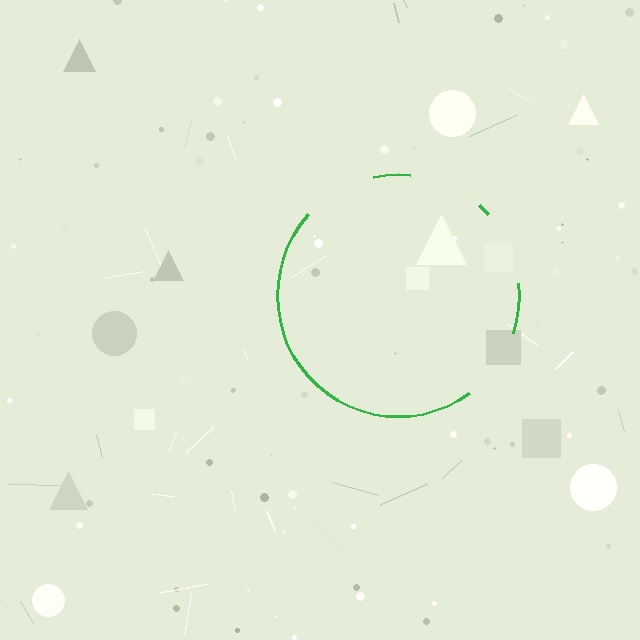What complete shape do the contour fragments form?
The contour fragments form a circle.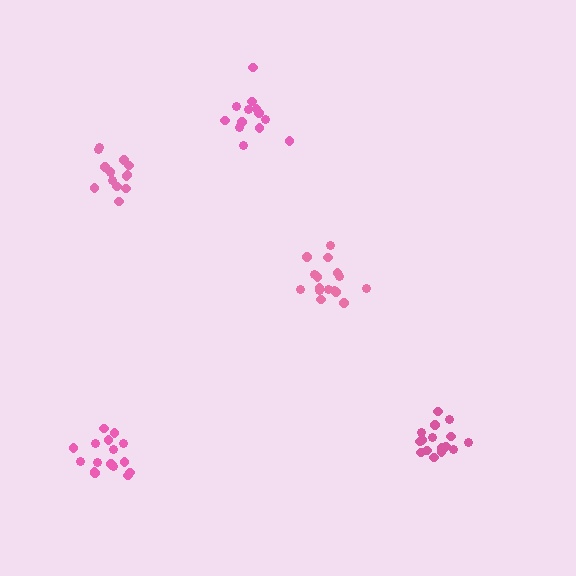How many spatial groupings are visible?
There are 5 spatial groupings.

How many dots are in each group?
Group 1: 16 dots, Group 2: 13 dots, Group 3: 17 dots, Group 4: 14 dots, Group 5: 16 dots (76 total).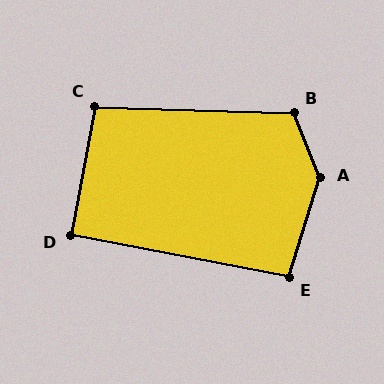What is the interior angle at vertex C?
Approximately 99 degrees (obtuse).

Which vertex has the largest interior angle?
A, at approximately 141 degrees.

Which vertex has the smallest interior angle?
D, at approximately 90 degrees.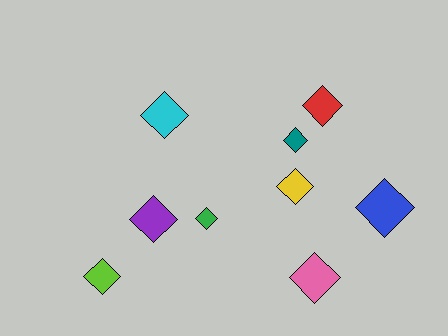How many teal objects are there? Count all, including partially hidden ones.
There is 1 teal object.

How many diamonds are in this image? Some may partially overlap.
There are 9 diamonds.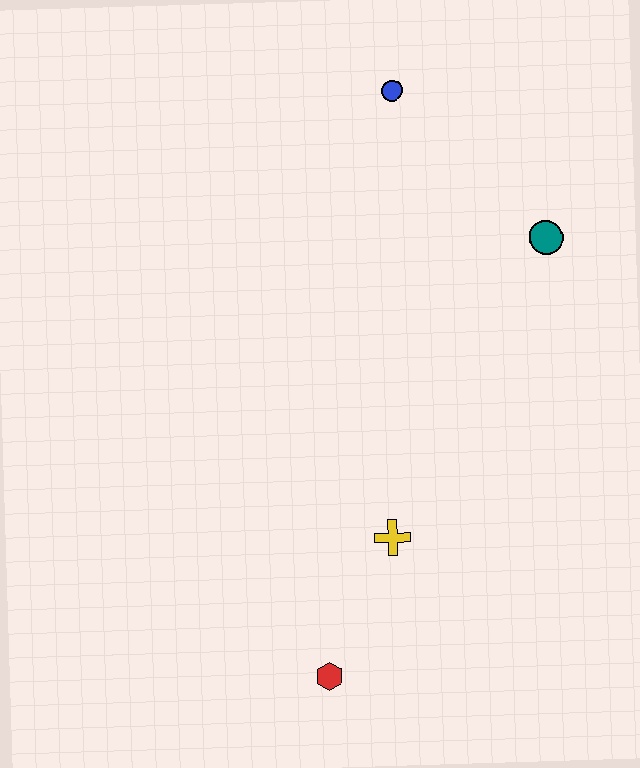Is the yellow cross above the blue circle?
No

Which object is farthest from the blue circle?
The red hexagon is farthest from the blue circle.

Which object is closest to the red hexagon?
The yellow cross is closest to the red hexagon.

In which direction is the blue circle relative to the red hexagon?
The blue circle is above the red hexagon.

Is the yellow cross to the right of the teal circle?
No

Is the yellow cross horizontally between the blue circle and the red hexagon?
Yes